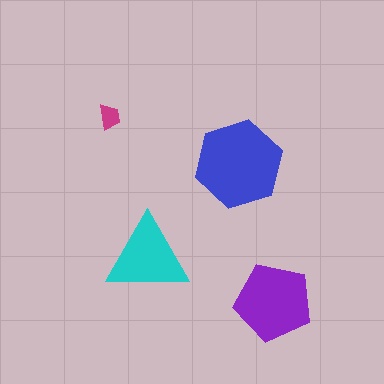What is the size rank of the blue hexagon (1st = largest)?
1st.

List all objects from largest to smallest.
The blue hexagon, the purple pentagon, the cyan triangle, the magenta trapezoid.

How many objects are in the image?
There are 4 objects in the image.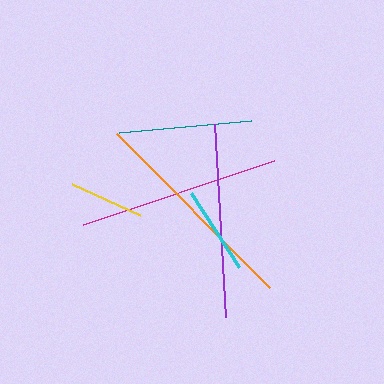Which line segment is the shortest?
The yellow line is the shortest at approximately 75 pixels.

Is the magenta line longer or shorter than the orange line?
The orange line is longer than the magenta line.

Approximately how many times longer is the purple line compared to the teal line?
The purple line is approximately 1.5 times the length of the teal line.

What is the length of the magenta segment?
The magenta segment is approximately 202 pixels long.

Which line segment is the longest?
The orange line is the longest at approximately 217 pixels.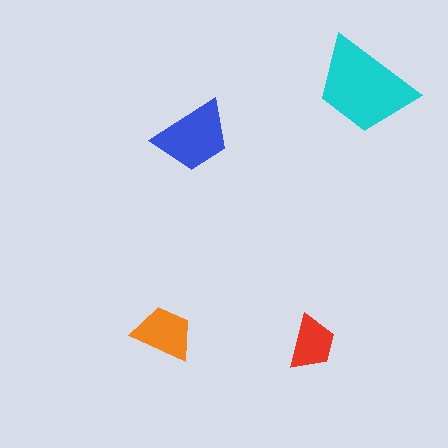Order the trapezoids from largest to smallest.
the cyan one, the blue one, the orange one, the red one.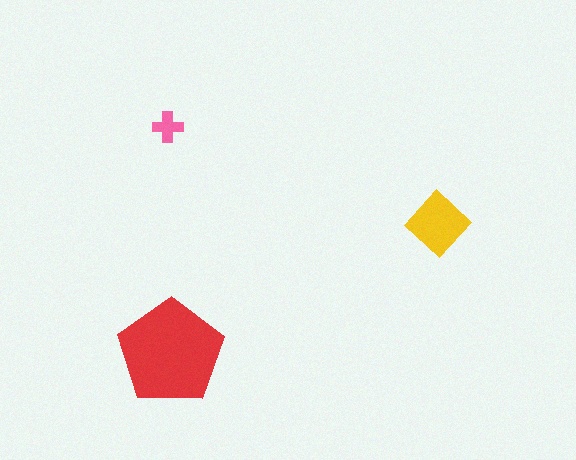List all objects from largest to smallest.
The red pentagon, the yellow diamond, the pink cross.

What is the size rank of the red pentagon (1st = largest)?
1st.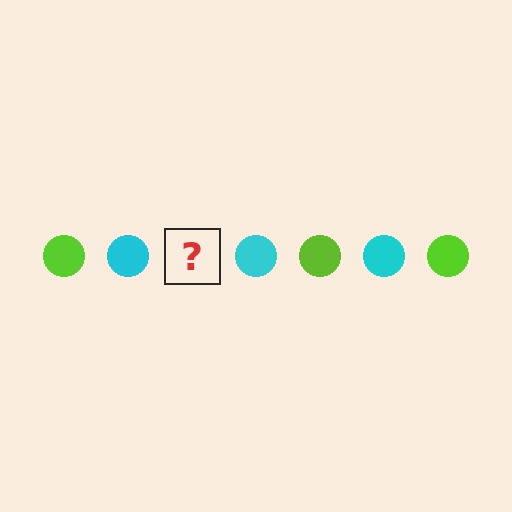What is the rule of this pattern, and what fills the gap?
The rule is that the pattern cycles through lime, cyan circles. The gap should be filled with a lime circle.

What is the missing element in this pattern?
The missing element is a lime circle.